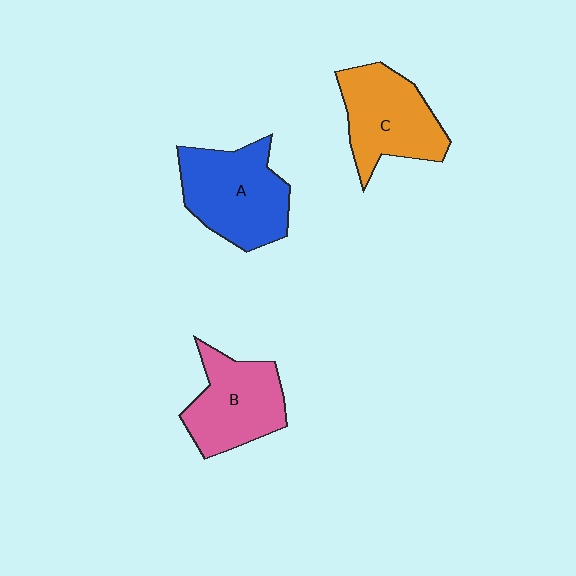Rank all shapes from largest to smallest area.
From largest to smallest: A (blue), C (orange), B (pink).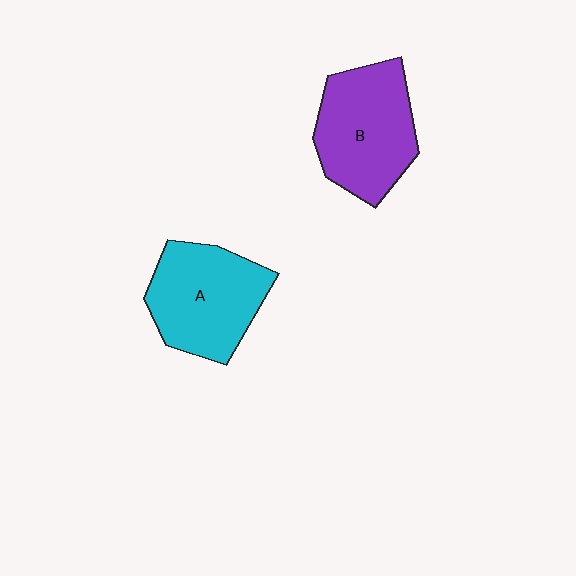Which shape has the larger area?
Shape B (purple).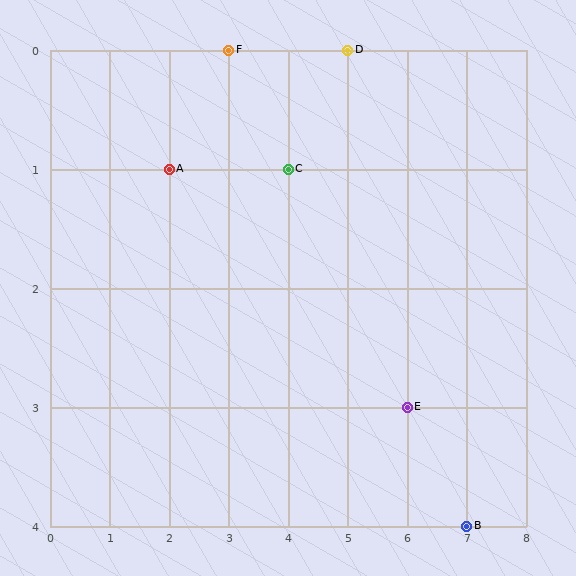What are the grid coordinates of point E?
Point E is at grid coordinates (6, 3).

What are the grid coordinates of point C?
Point C is at grid coordinates (4, 1).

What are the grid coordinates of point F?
Point F is at grid coordinates (3, 0).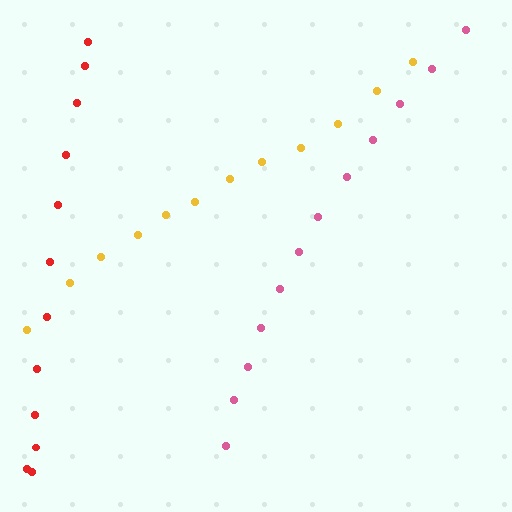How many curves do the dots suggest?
There are 3 distinct paths.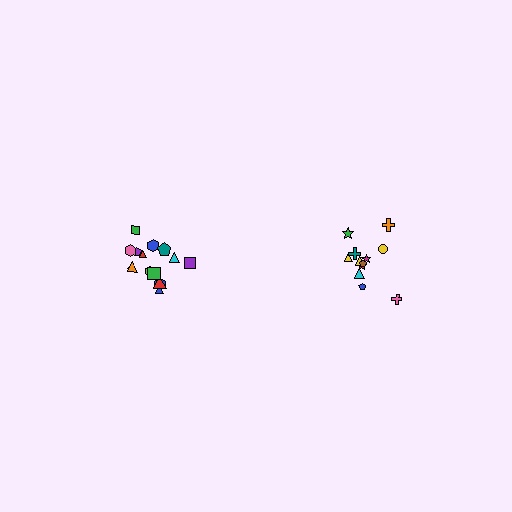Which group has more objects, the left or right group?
The left group.